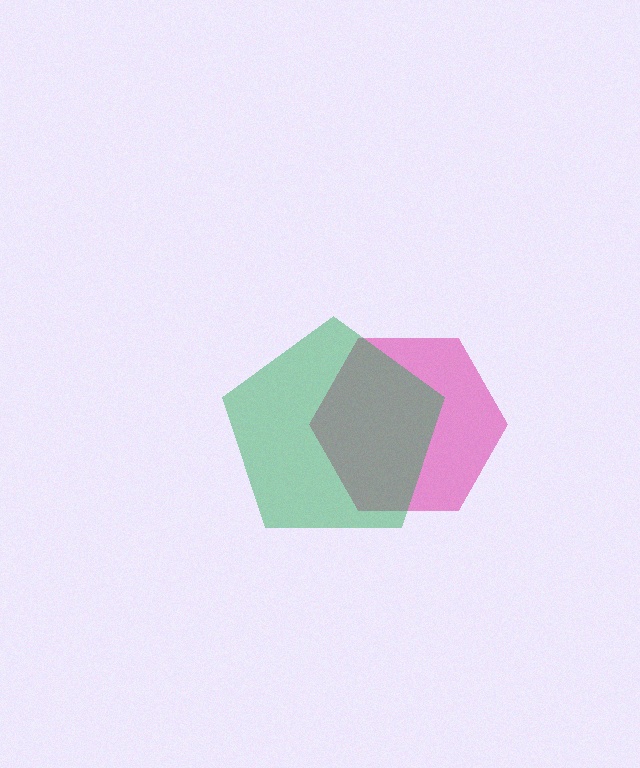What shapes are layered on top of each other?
The layered shapes are: a magenta hexagon, a green pentagon.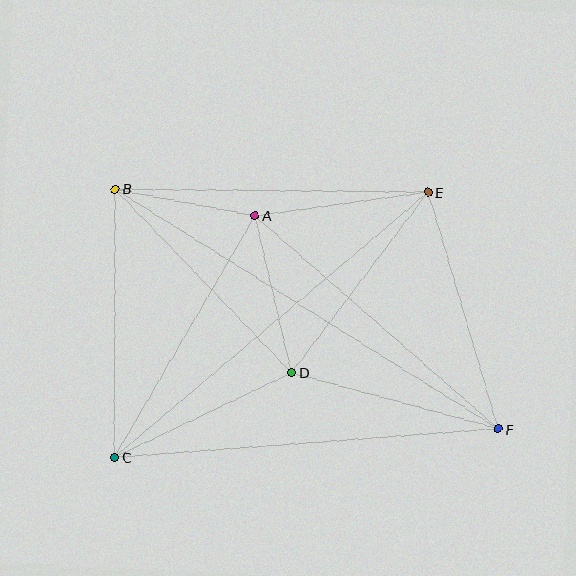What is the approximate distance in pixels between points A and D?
The distance between A and D is approximately 161 pixels.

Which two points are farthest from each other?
Points B and F are farthest from each other.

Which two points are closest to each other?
Points A and B are closest to each other.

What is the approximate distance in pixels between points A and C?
The distance between A and C is approximately 280 pixels.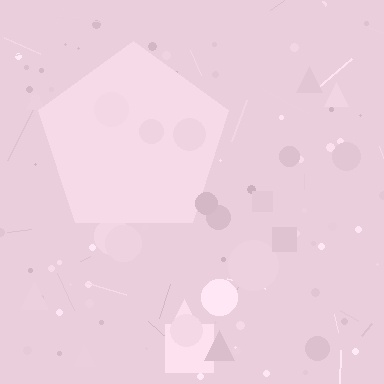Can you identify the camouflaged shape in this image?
The camouflaged shape is a pentagon.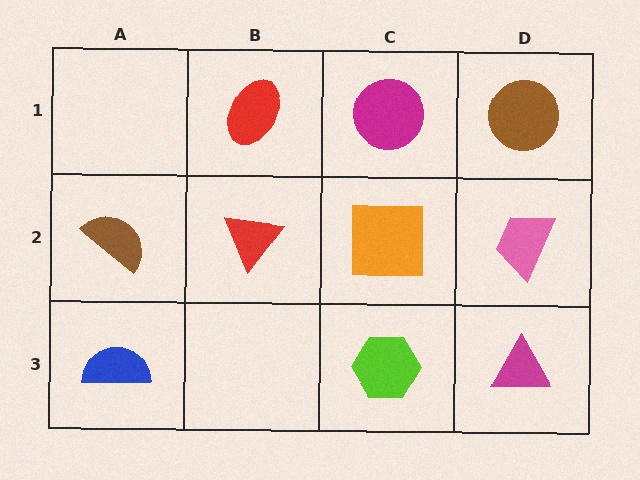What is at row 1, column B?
A red ellipse.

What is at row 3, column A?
A blue semicircle.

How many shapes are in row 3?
3 shapes.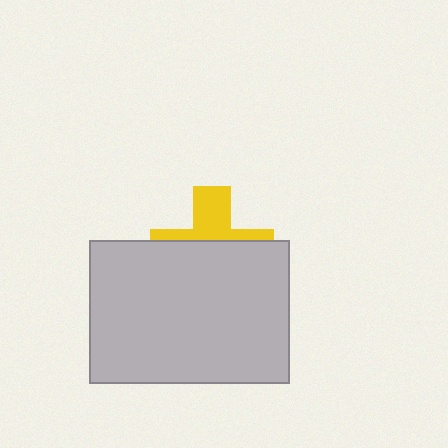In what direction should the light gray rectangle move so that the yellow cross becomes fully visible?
The light gray rectangle should move down. That is the shortest direction to clear the overlap and leave the yellow cross fully visible.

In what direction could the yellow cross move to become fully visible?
The yellow cross could move up. That would shift it out from behind the light gray rectangle entirely.